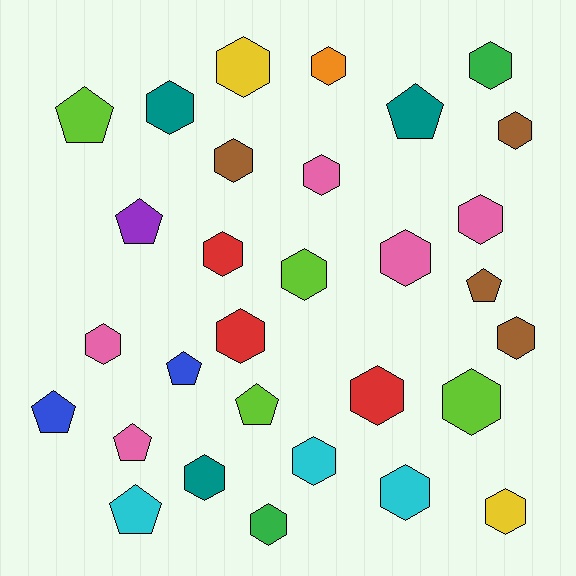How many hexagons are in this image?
There are 21 hexagons.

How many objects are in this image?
There are 30 objects.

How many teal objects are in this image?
There are 3 teal objects.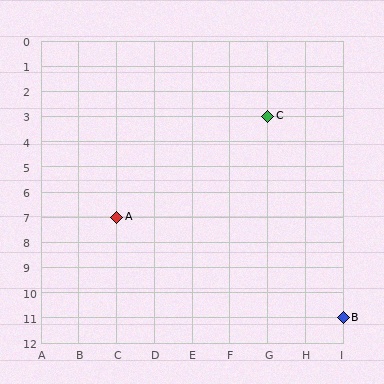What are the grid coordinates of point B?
Point B is at grid coordinates (I, 11).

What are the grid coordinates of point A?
Point A is at grid coordinates (C, 7).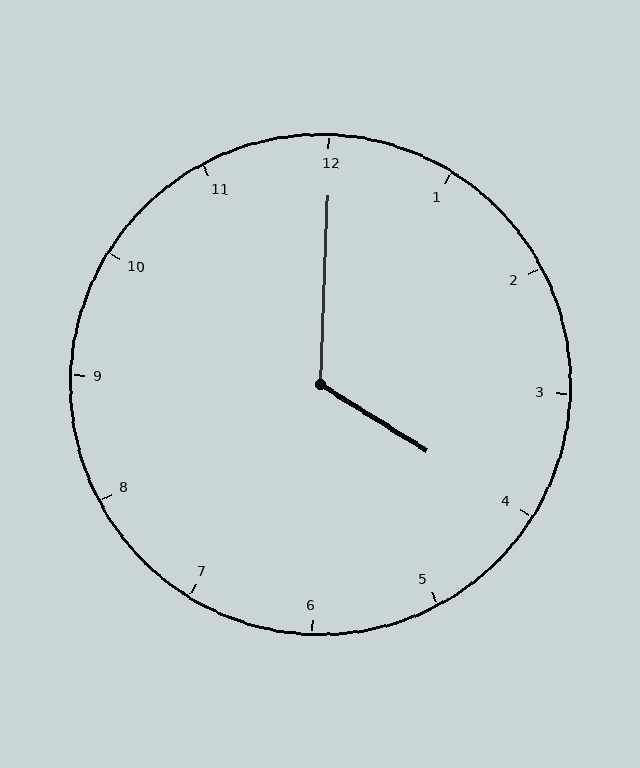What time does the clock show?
4:00.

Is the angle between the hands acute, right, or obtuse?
It is obtuse.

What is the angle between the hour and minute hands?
Approximately 120 degrees.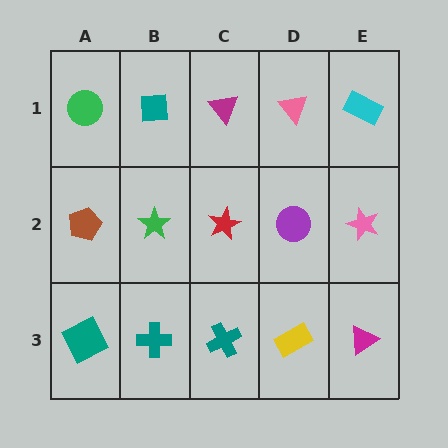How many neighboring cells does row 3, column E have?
2.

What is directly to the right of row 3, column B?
A teal cross.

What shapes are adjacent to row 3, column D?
A purple circle (row 2, column D), a teal cross (row 3, column C), a magenta triangle (row 3, column E).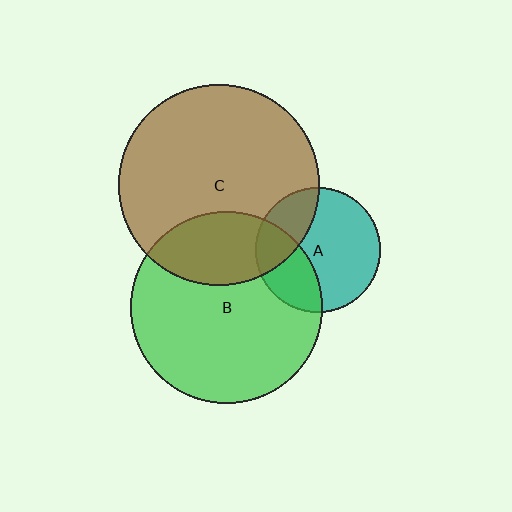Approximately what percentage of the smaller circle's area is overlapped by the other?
Approximately 25%.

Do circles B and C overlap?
Yes.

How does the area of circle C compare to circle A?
Approximately 2.6 times.